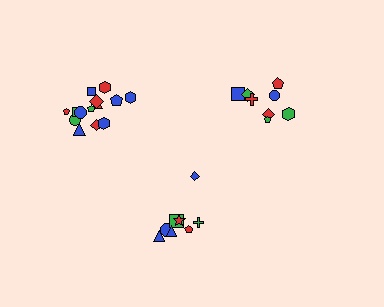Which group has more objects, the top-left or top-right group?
The top-left group.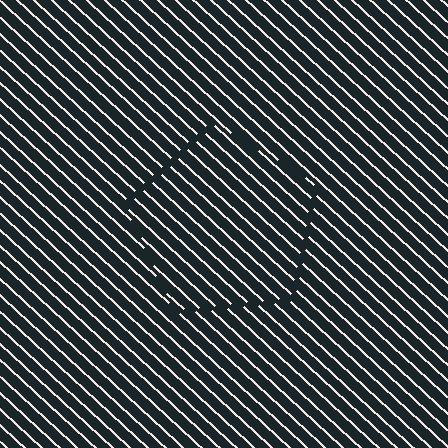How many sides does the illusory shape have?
5 sides — the line-ends trace a pentagon.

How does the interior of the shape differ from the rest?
The interior of the shape contains the same grating, shifted by half a period — the contour is defined by the phase discontinuity where line-ends from the inner and outer gratings abut.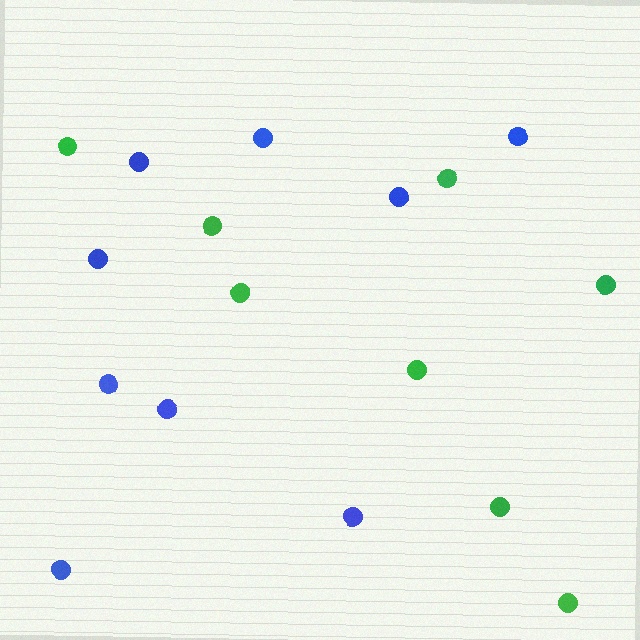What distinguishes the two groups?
There are 2 groups: one group of blue circles (9) and one group of green circles (8).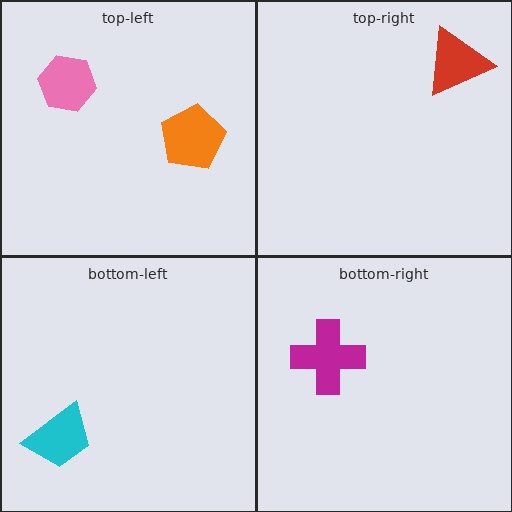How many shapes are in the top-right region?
1.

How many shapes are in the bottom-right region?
1.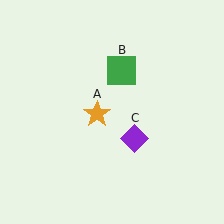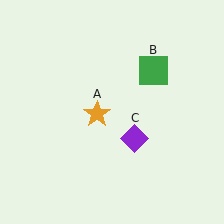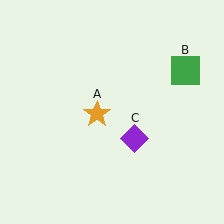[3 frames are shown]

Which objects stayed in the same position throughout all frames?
Orange star (object A) and purple diamond (object C) remained stationary.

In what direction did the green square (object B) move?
The green square (object B) moved right.